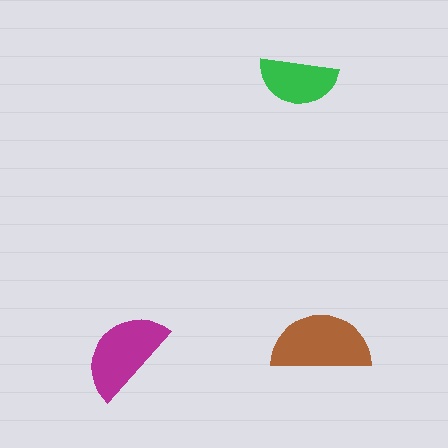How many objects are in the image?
There are 3 objects in the image.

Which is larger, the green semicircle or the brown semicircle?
The brown one.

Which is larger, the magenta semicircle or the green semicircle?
The magenta one.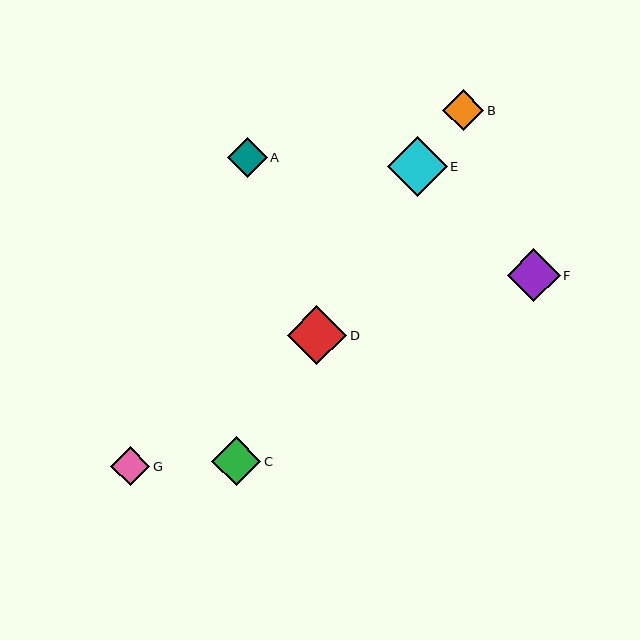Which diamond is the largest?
Diamond E is the largest with a size of approximately 60 pixels.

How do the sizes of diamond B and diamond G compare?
Diamond B and diamond G are approximately the same size.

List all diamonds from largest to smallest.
From largest to smallest: E, D, F, C, B, A, G.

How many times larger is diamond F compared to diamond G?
Diamond F is approximately 1.4 times the size of diamond G.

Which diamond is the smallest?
Diamond G is the smallest with a size of approximately 39 pixels.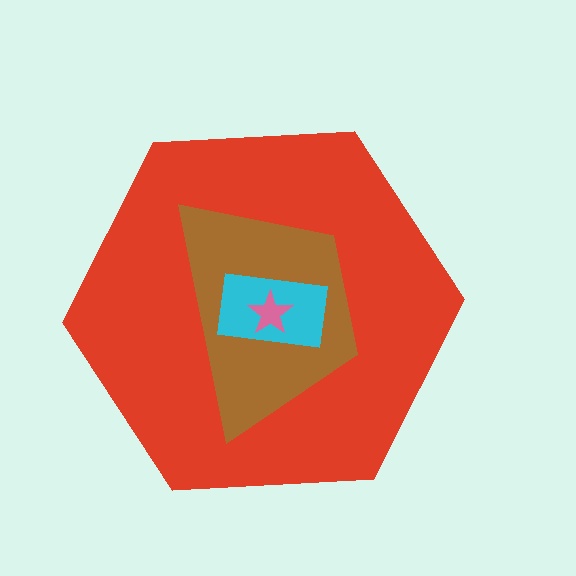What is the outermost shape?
The red hexagon.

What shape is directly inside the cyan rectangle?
The pink star.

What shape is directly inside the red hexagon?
The brown trapezoid.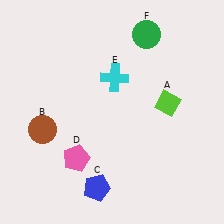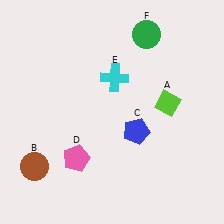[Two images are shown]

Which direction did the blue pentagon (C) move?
The blue pentagon (C) moved up.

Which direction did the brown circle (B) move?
The brown circle (B) moved down.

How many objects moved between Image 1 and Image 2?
2 objects moved between the two images.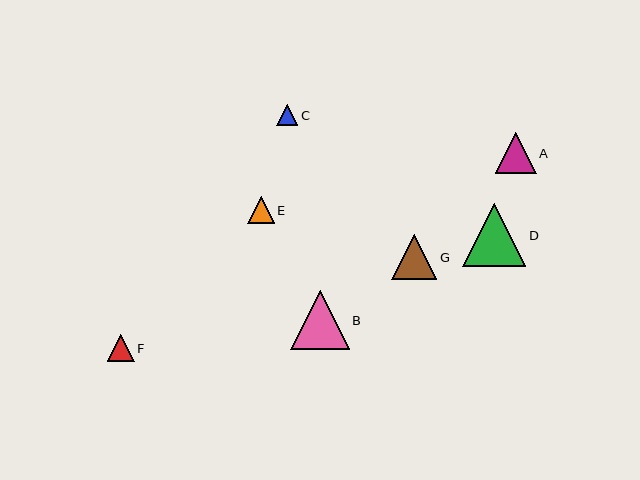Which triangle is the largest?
Triangle D is the largest with a size of approximately 63 pixels.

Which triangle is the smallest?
Triangle C is the smallest with a size of approximately 21 pixels.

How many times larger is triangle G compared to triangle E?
Triangle G is approximately 1.7 times the size of triangle E.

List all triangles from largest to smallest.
From largest to smallest: D, B, G, A, F, E, C.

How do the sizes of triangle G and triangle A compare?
Triangle G and triangle A are approximately the same size.